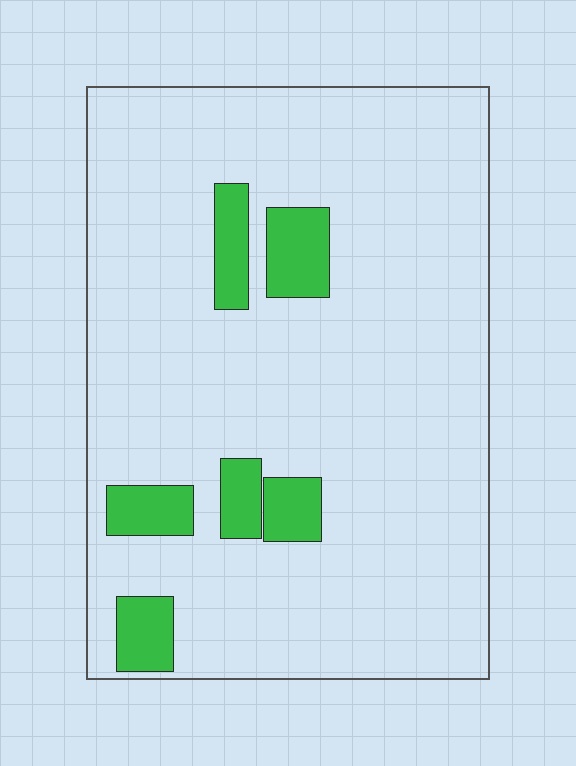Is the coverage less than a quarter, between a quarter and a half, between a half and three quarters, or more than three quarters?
Less than a quarter.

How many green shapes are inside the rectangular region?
6.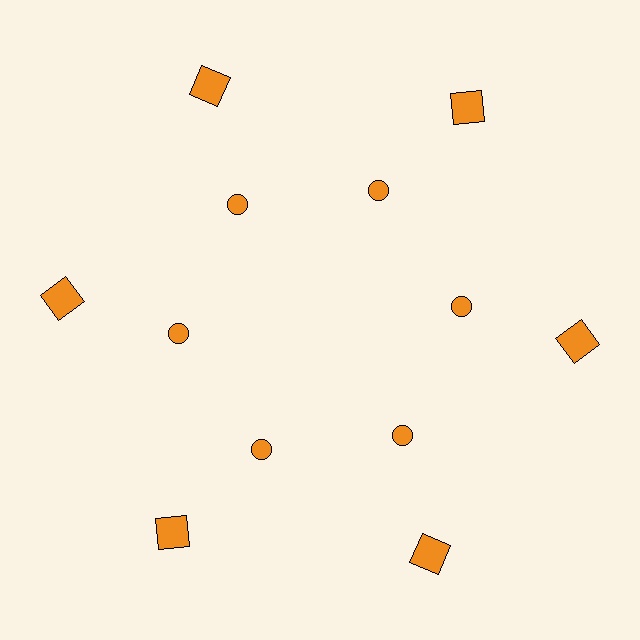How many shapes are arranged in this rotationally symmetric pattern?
There are 12 shapes, arranged in 6 groups of 2.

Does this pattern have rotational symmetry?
Yes, this pattern has 6-fold rotational symmetry. It looks the same after rotating 60 degrees around the center.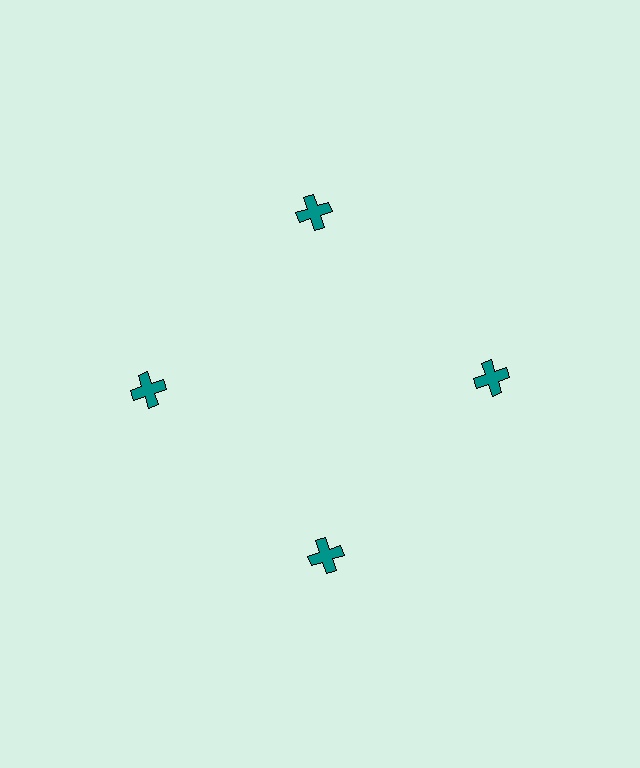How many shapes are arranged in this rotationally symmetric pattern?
There are 4 shapes, arranged in 4 groups of 1.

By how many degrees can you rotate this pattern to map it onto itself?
The pattern maps onto itself every 90 degrees of rotation.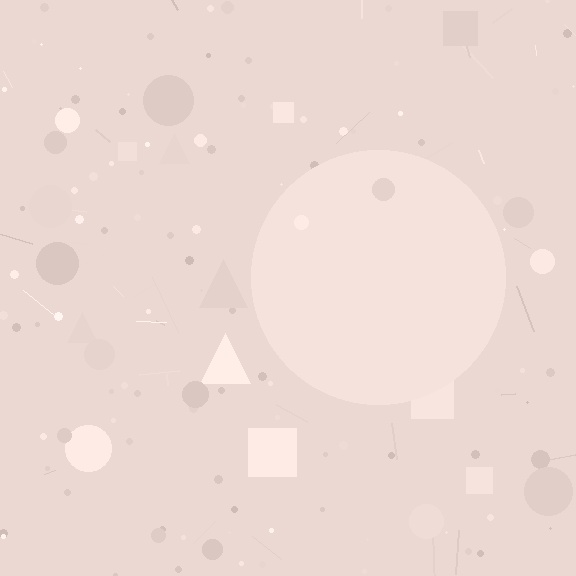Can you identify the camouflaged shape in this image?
The camouflaged shape is a circle.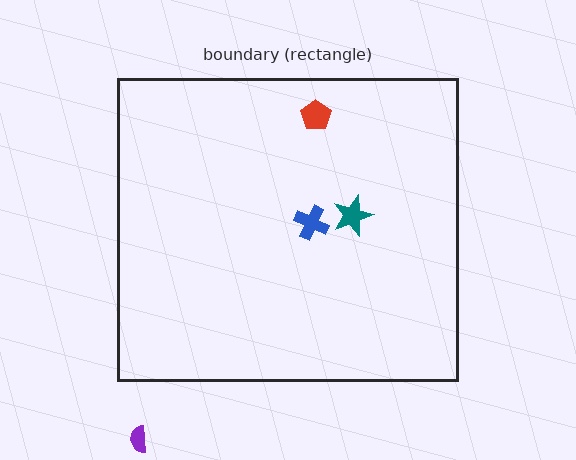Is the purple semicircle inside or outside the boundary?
Outside.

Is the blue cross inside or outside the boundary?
Inside.